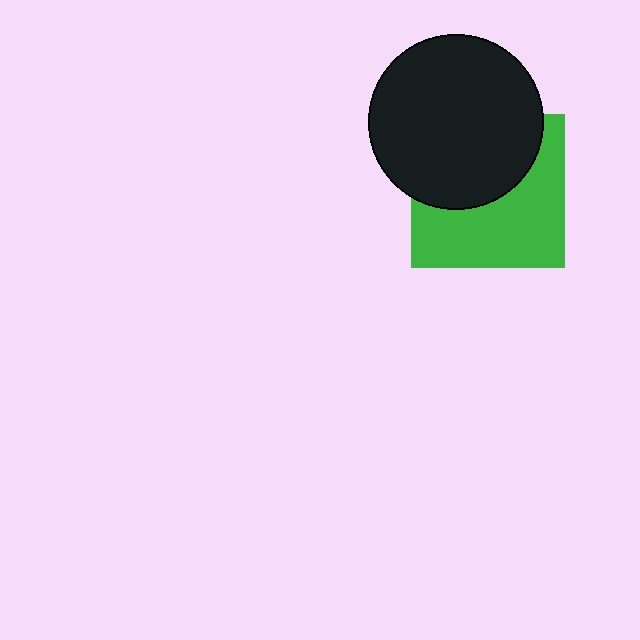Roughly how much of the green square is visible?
About half of it is visible (roughly 54%).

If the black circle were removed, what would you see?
You would see the complete green square.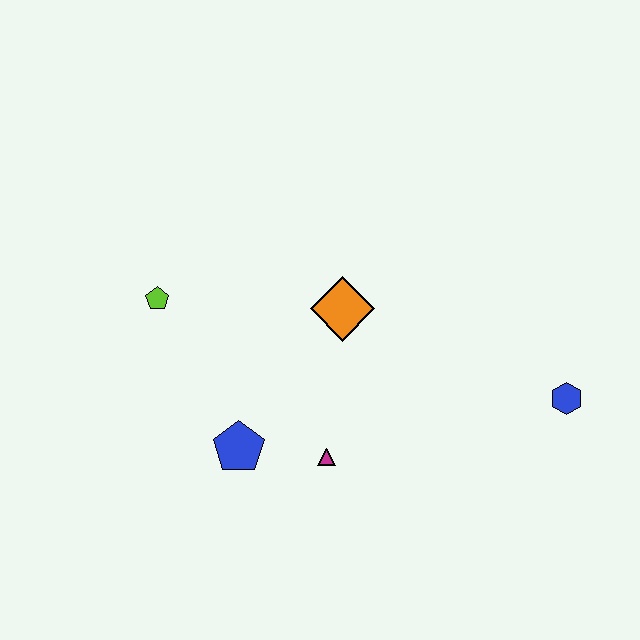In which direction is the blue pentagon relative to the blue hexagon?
The blue pentagon is to the left of the blue hexagon.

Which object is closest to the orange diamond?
The magenta triangle is closest to the orange diamond.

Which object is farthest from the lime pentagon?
The blue hexagon is farthest from the lime pentagon.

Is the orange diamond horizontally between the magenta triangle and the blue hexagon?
Yes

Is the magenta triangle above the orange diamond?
No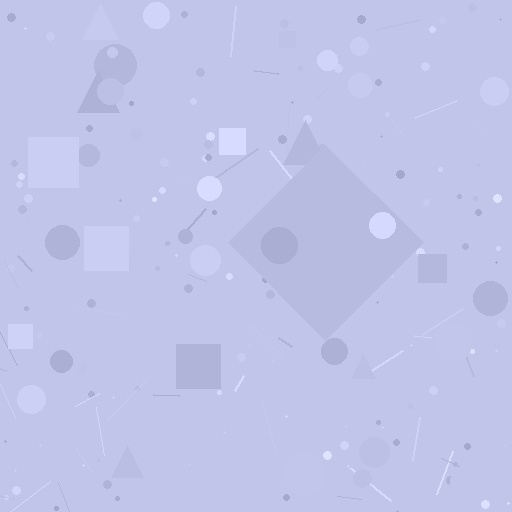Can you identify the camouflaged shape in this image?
The camouflaged shape is a diamond.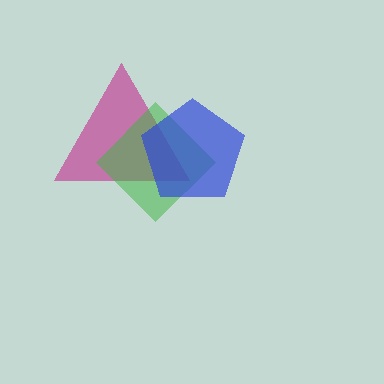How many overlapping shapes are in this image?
There are 3 overlapping shapes in the image.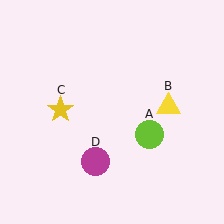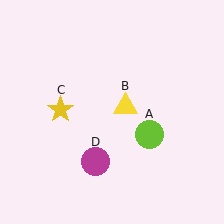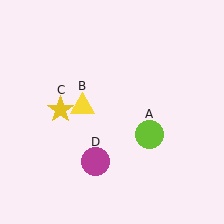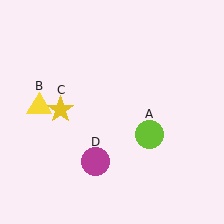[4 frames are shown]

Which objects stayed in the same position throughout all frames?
Lime circle (object A) and yellow star (object C) and magenta circle (object D) remained stationary.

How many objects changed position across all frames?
1 object changed position: yellow triangle (object B).